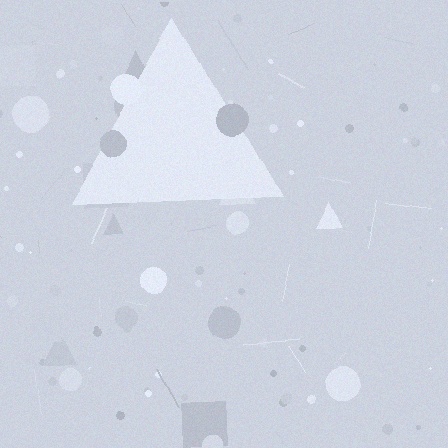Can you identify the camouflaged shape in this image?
The camouflaged shape is a triangle.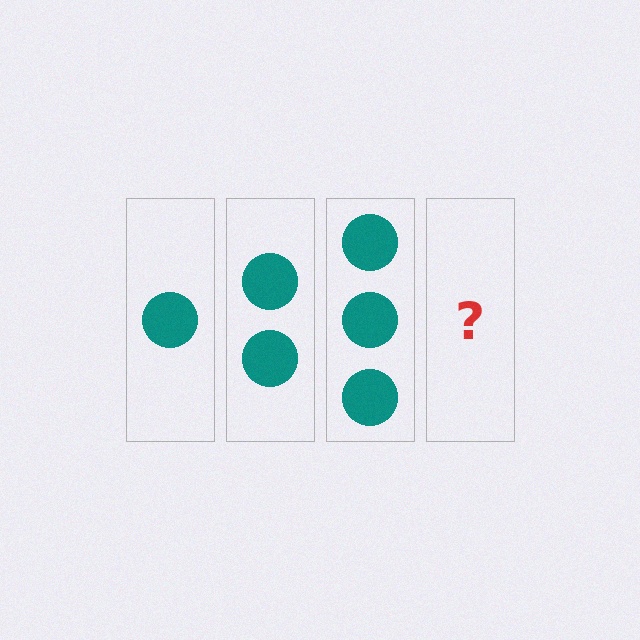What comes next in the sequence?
The next element should be 4 circles.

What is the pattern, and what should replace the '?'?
The pattern is that each step adds one more circle. The '?' should be 4 circles.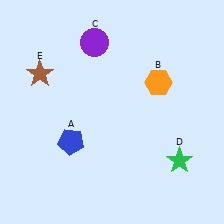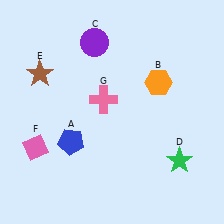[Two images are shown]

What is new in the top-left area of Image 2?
A pink cross (G) was added in the top-left area of Image 2.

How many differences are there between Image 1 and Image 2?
There are 2 differences between the two images.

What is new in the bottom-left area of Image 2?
A pink diamond (F) was added in the bottom-left area of Image 2.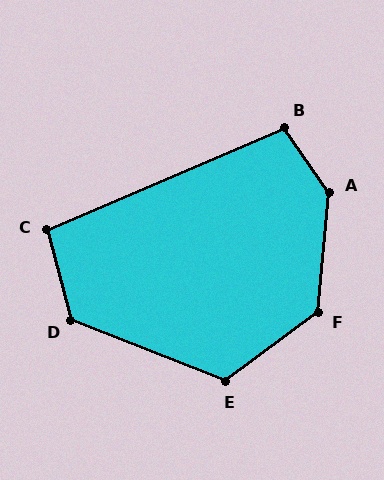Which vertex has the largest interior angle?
A, at approximately 140 degrees.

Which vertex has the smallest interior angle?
C, at approximately 98 degrees.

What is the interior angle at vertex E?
Approximately 122 degrees (obtuse).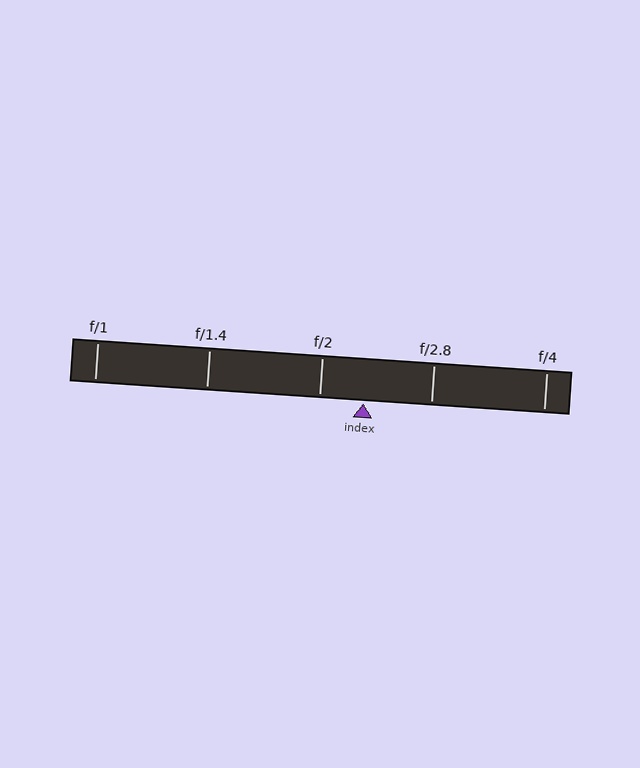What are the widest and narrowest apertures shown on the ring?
The widest aperture shown is f/1 and the narrowest is f/4.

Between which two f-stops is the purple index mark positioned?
The index mark is between f/2 and f/2.8.